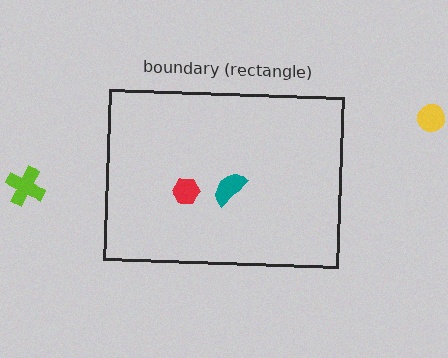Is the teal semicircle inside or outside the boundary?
Inside.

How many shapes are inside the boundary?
2 inside, 2 outside.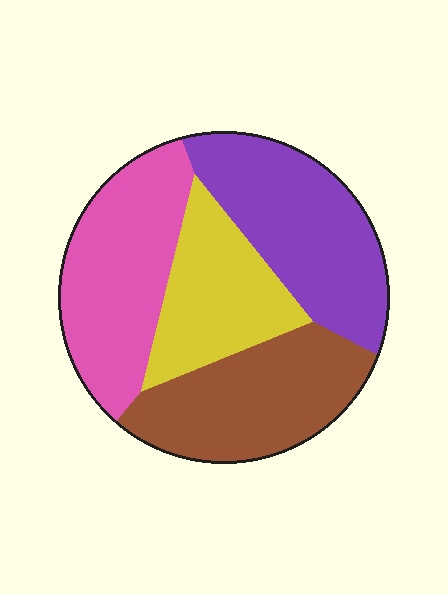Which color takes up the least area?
Yellow, at roughly 20%.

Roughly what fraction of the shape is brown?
Brown takes up between a quarter and a half of the shape.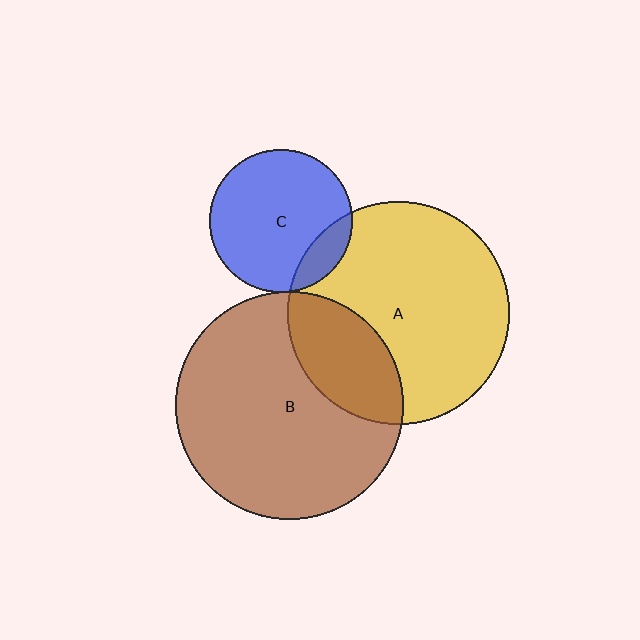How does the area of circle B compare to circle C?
Approximately 2.5 times.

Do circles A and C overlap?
Yes.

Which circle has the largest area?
Circle B (brown).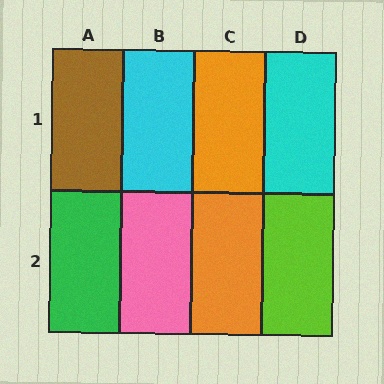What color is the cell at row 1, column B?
Cyan.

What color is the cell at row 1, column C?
Orange.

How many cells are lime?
1 cell is lime.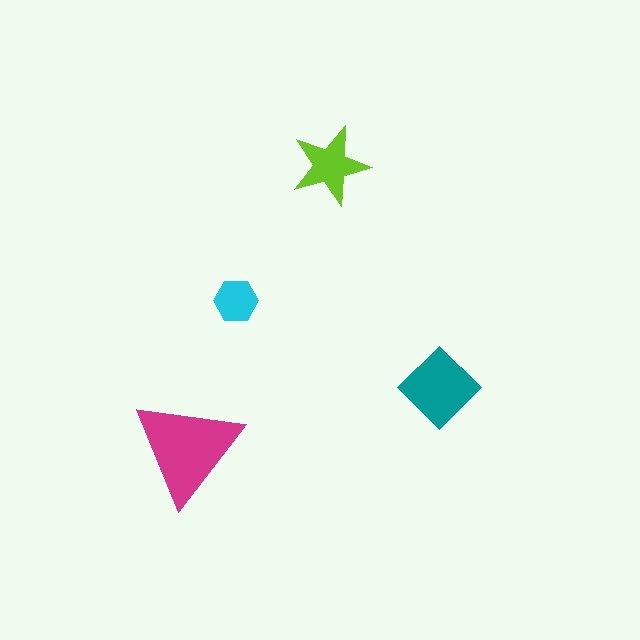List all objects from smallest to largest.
The cyan hexagon, the lime star, the teal diamond, the magenta triangle.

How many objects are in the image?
There are 4 objects in the image.